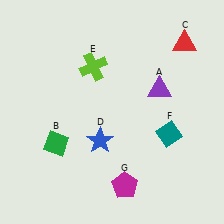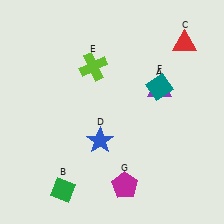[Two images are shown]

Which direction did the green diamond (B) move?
The green diamond (B) moved down.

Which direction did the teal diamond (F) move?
The teal diamond (F) moved up.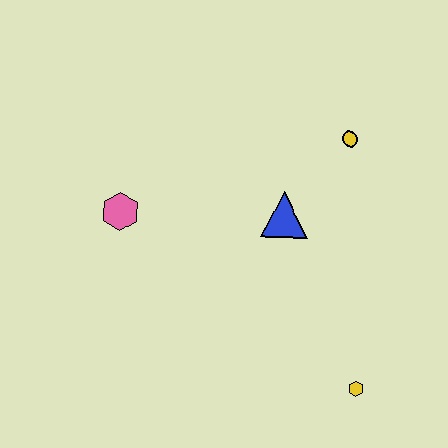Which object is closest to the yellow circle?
The blue triangle is closest to the yellow circle.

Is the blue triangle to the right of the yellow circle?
No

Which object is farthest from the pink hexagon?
The yellow hexagon is farthest from the pink hexagon.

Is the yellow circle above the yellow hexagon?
Yes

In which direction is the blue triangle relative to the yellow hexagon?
The blue triangle is above the yellow hexagon.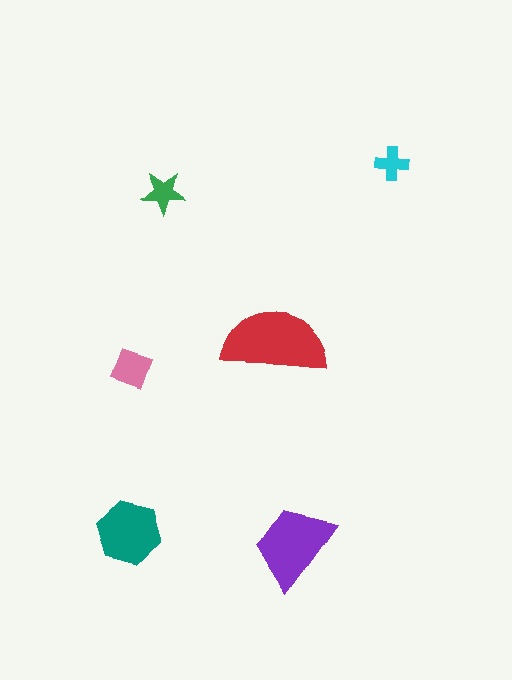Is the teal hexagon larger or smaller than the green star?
Larger.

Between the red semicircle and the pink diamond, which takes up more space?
The red semicircle.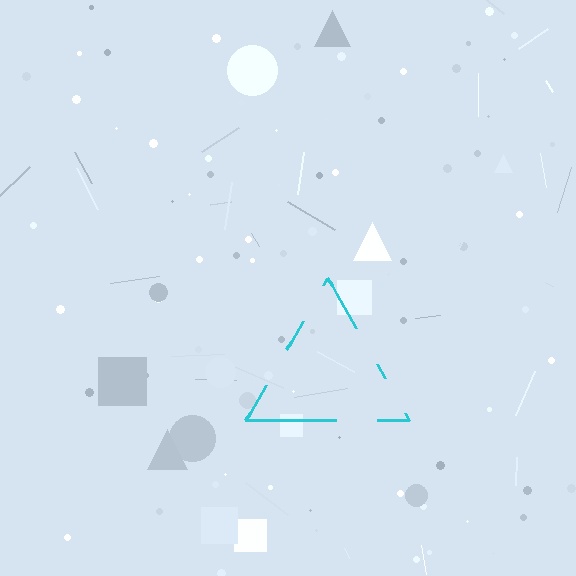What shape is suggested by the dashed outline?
The dashed outline suggests a triangle.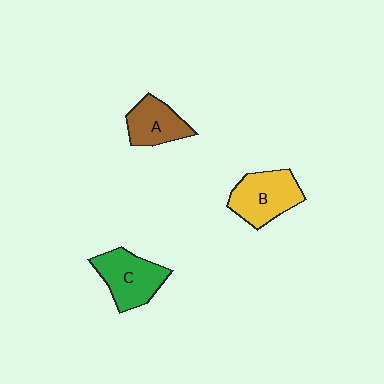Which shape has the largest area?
Shape B (yellow).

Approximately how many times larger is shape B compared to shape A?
Approximately 1.3 times.